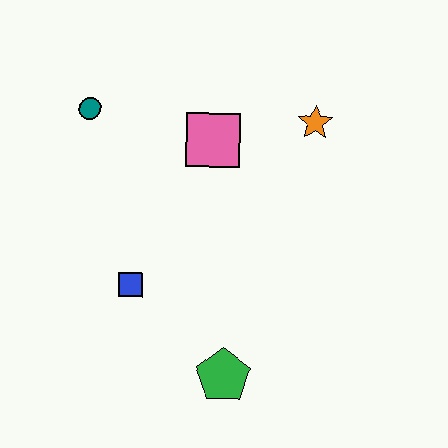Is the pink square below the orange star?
Yes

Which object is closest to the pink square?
The orange star is closest to the pink square.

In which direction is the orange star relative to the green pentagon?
The orange star is above the green pentagon.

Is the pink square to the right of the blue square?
Yes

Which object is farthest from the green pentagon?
The teal circle is farthest from the green pentagon.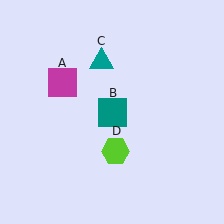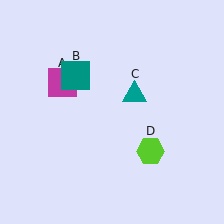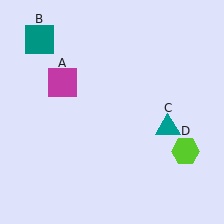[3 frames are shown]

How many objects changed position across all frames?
3 objects changed position: teal square (object B), teal triangle (object C), lime hexagon (object D).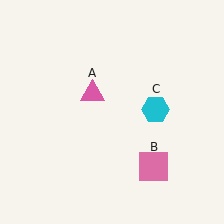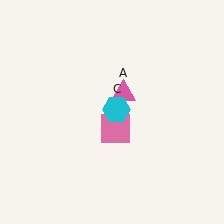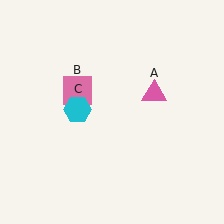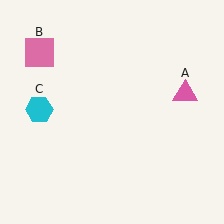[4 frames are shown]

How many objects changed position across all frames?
3 objects changed position: pink triangle (object A), pink square (object B), cyan hexagon (object C).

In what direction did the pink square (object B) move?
The pink square (object B) moved up and to the left.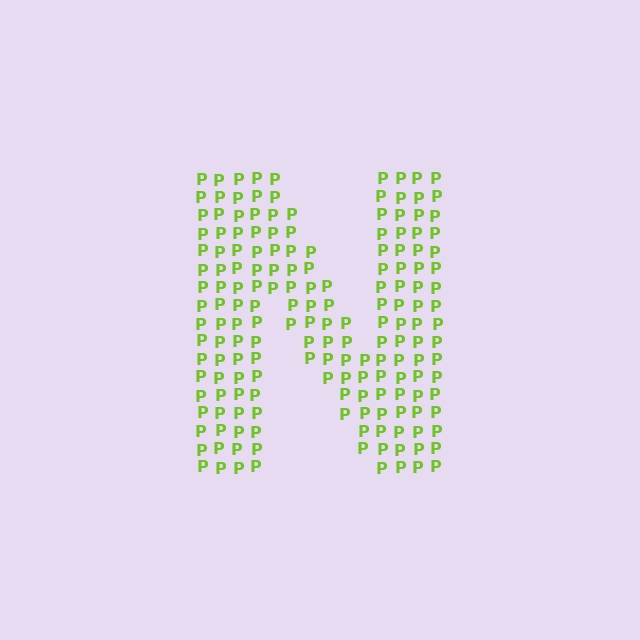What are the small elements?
The small elements are letter P's.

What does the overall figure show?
The overall figure shows the letter N.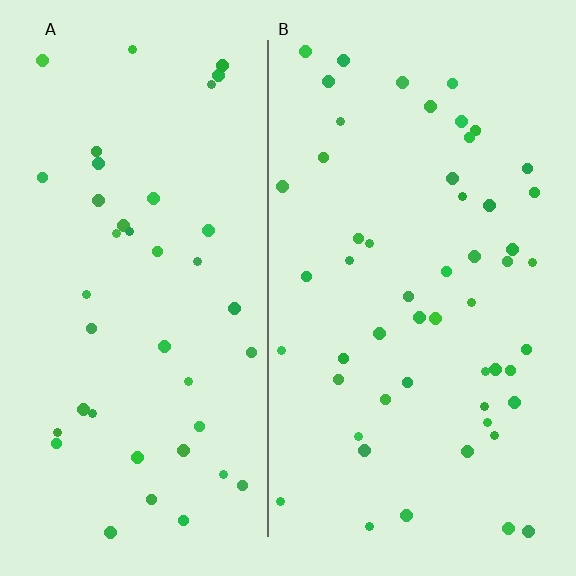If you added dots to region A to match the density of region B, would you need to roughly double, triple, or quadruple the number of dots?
Approximately double.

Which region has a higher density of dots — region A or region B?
B (the right).